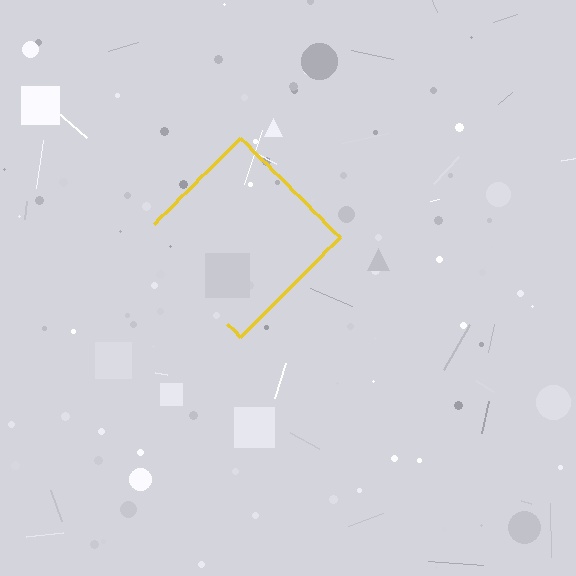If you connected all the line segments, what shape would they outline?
They would outline a diamond.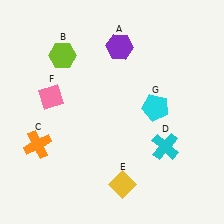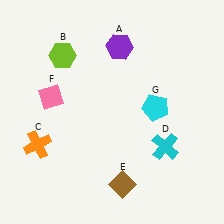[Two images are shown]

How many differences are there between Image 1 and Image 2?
There is 1 difference between the two images.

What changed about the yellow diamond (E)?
In Image 1, E is yellow. In Image 2, it changed to brown.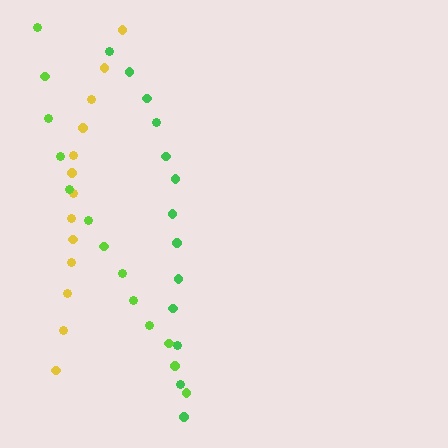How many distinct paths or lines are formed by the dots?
There are 3 distinct paths.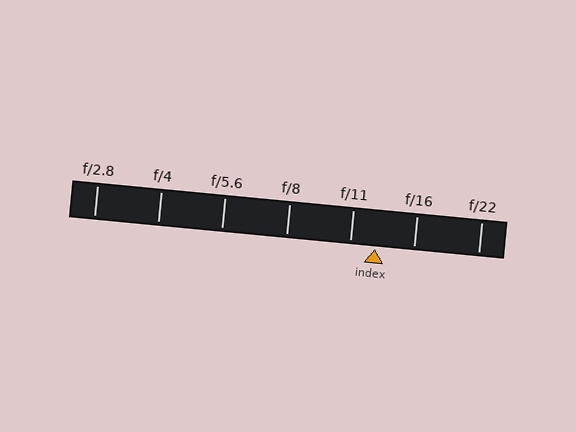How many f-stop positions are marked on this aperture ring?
There are 7 f-stop positions marked.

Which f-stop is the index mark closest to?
The index mark is closest to f/11.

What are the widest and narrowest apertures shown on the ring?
The widest aperture shown is f/2.8 and the narrowest is f/22.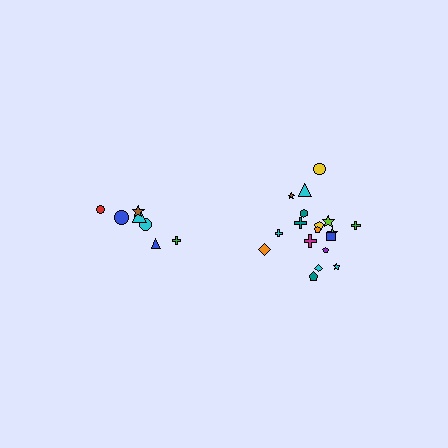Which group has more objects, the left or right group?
The right group.